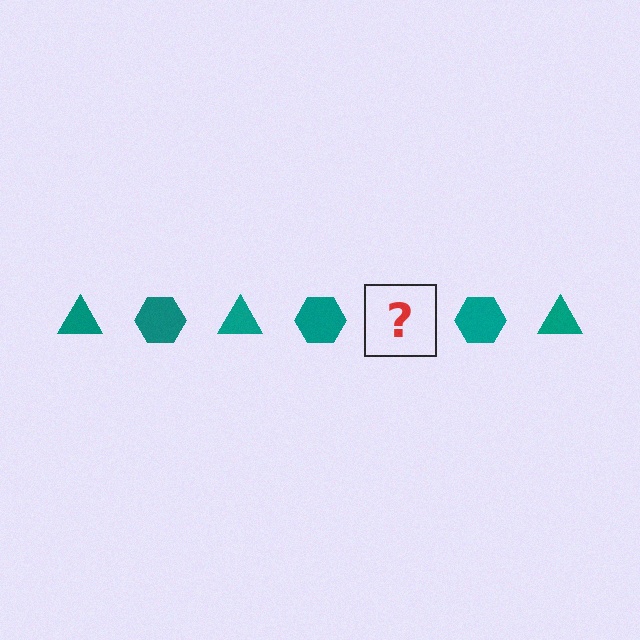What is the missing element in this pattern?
The missing element is a teal triangle.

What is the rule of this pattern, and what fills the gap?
The rule is that the pattern cycles through triangle, hexagon shapes in teal. The gap should be filled with a teal triangle.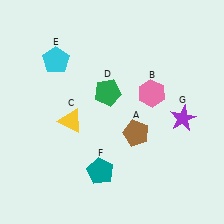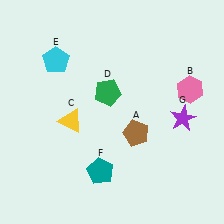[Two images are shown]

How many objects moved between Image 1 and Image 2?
1 object moved between the two images.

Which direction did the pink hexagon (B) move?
The pink hexagon (B) moved right.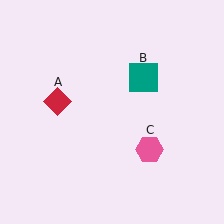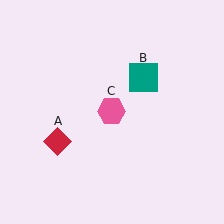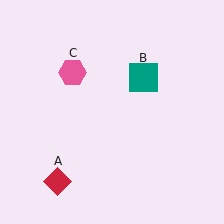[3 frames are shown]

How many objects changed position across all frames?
2 objects changed position: red diamond (object A), pink hexagon (object C).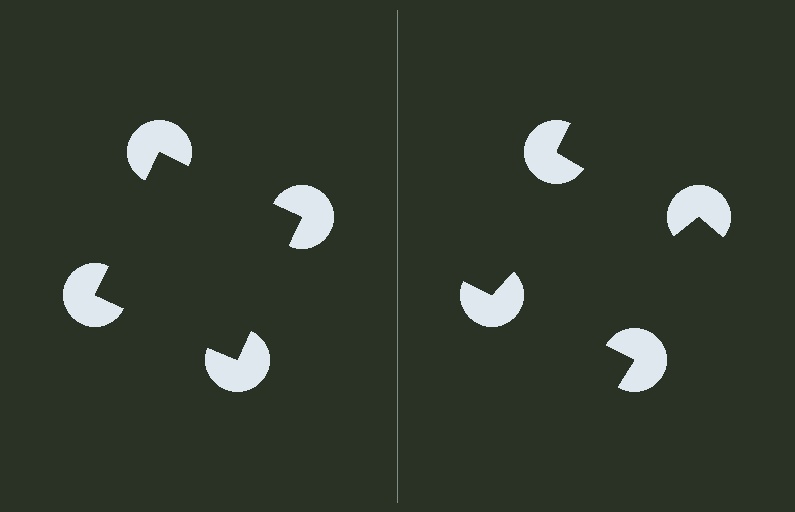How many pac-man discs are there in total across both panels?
8 — 4 on each side.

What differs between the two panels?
The pac-man discs are positioned identically on both sides; only the wedge orientations differ. On the left they align to a square; on the right they are misaligned.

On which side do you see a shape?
An illusory square appears on the left side. On the right side the wedge cuts are rotated, so no coherent shape forms.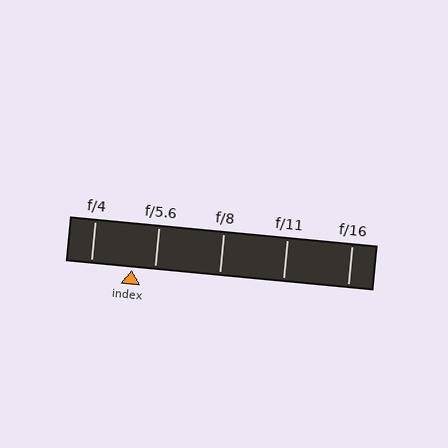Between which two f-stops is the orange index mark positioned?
The index mark is between f/4 and f/5.6.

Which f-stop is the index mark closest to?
The index mark is closest to f/5.6.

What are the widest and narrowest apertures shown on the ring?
The widest aperture shown is f/4 and the narrowest is f/16.